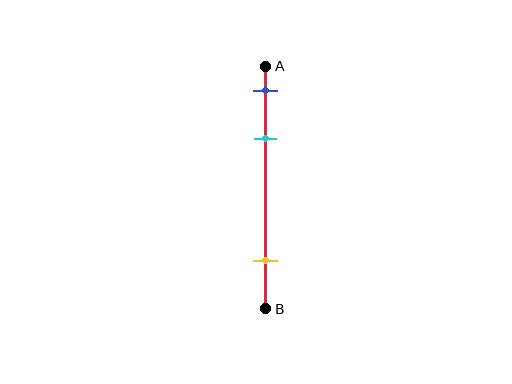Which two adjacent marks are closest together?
The blue and cyan marks are the closest adjacent pair.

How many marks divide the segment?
There are 3 marks dividing the segment.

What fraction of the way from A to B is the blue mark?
The blue mark is approximately 10% (0.1) of the way from A to B.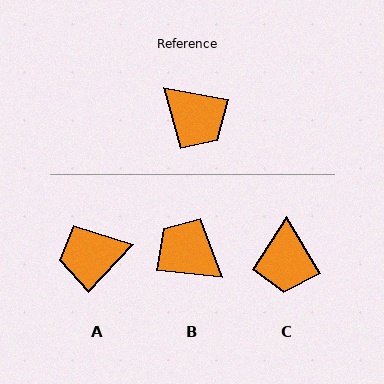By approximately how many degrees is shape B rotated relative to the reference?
Approximately 175 degrees clockwise.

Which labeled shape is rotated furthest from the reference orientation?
B, about 175 degrees away.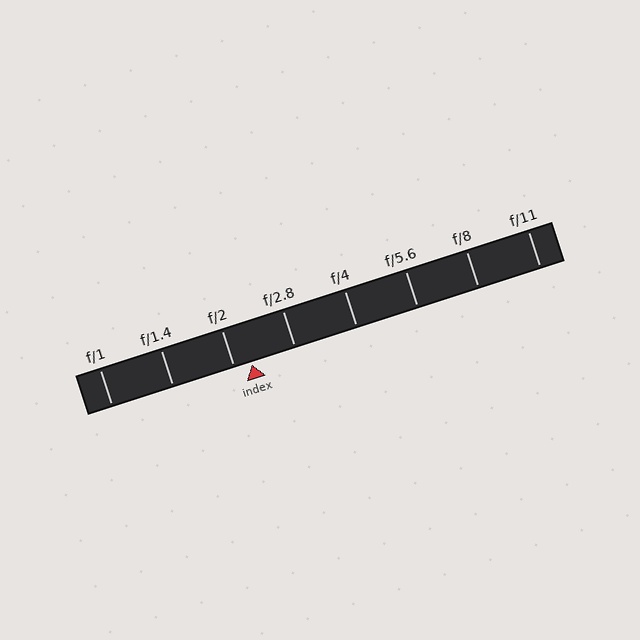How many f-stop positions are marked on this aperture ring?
There are 8 f-stop positions marked.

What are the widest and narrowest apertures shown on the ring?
The widest aperture shown is f/1 and the narrowest is f/11.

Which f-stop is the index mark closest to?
The index mark is closest to f/2.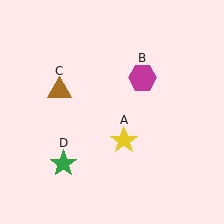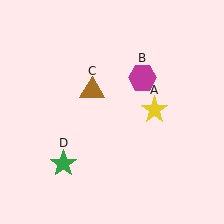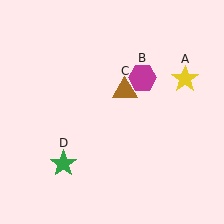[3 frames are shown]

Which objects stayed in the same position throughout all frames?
Magenta hexagon (object B) and green star (object D) remained stationary.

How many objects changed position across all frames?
2 objects changed position: yellow star (object A), brown triangle (object C).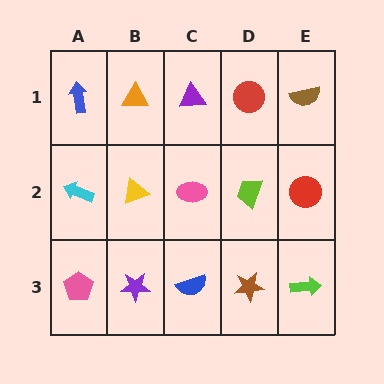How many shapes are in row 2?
5 shapes.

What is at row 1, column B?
An orange triangle.